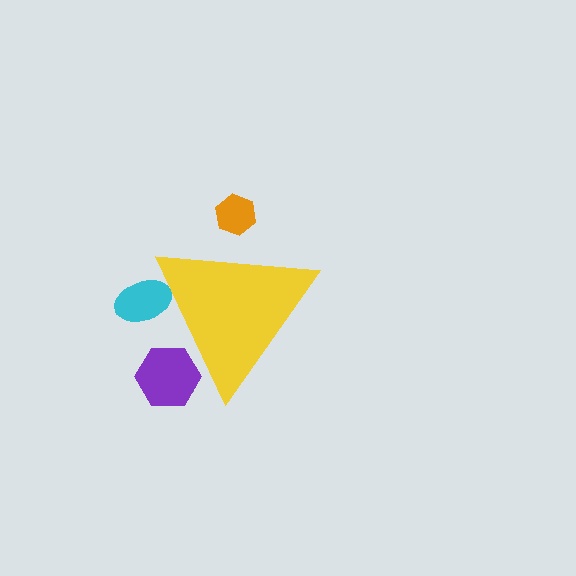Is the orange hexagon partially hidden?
Yes, the orange hexagon is partially hidden behind the yellow triangle.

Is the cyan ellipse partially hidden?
Yes, the cyan ellipse is partially hidden behind the yellow triangle.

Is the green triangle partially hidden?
Yes, the green triangle is partially hidden behind the yellow triangle.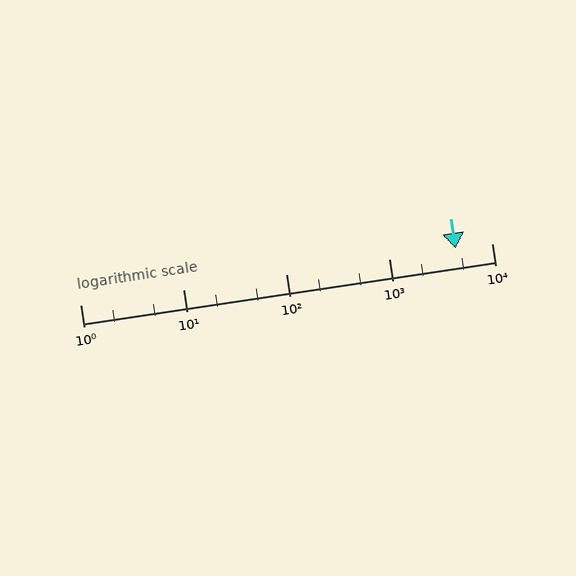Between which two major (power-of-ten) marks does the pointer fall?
The pointer is between 1000 and 10000.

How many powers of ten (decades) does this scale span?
The scale spans 4 decades, from 1 to 10000.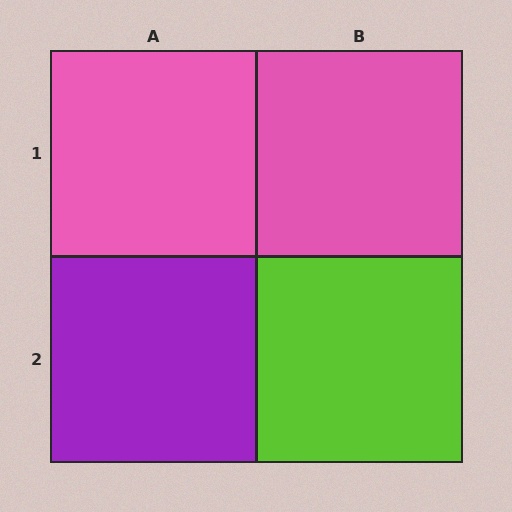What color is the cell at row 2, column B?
Lime.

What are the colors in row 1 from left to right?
Pink, pink.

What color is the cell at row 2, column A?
Purple.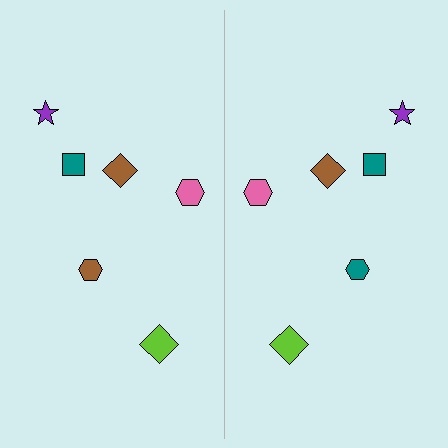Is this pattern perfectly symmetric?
No, the pattern is not perfectly symmetric. The teal hexagon on the right side breaks the symmetry — its mirror counterpart is brown.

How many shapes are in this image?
There are 12 shapes in this image.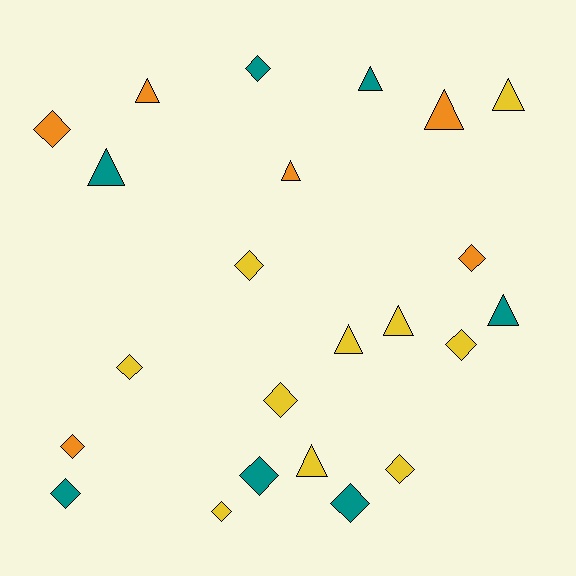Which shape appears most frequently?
Diamond, with 13 objects.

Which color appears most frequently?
Yellow, with 10 objects.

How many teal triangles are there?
There are 3 teal triangles.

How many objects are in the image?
There are 23 objects.